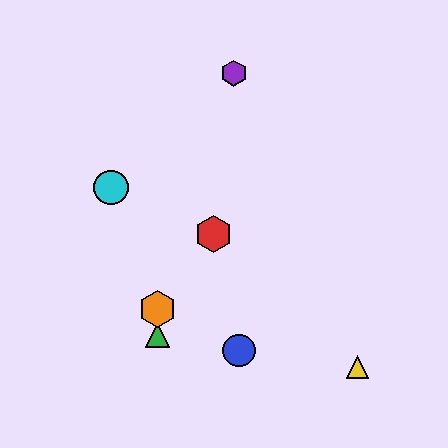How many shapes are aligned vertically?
2 shapes (the green triangle, the orange hexagon) are aligned vertically.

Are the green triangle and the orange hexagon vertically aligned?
Yes, both are at x≈157.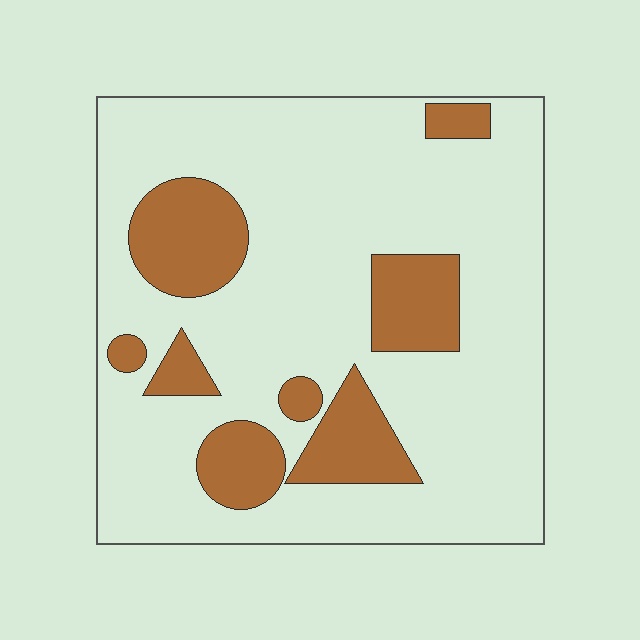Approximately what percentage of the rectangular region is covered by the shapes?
Approximately 20%.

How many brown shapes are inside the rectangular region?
8.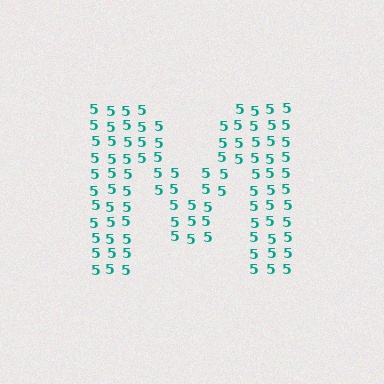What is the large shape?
The large shape is the letter M.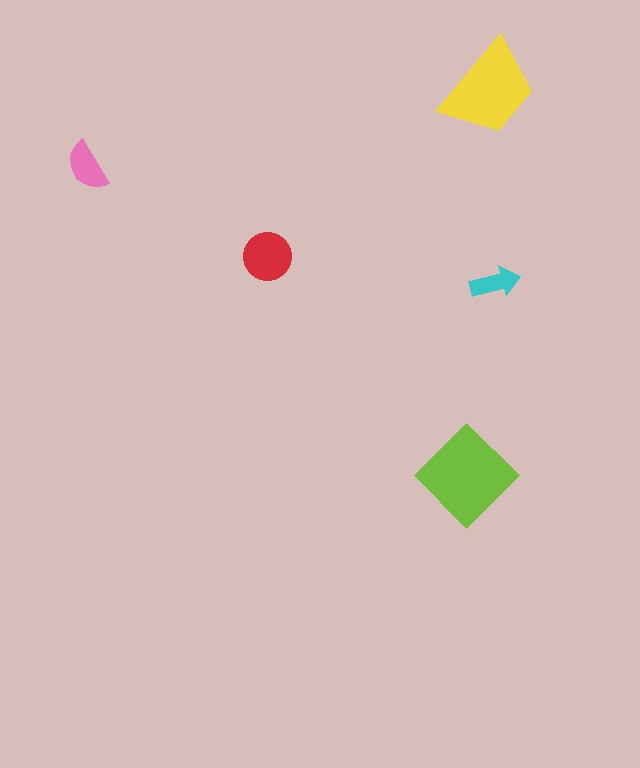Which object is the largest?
The lime diamond.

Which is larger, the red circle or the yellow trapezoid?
The yellow trapezoid.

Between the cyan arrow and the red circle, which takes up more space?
The red circle.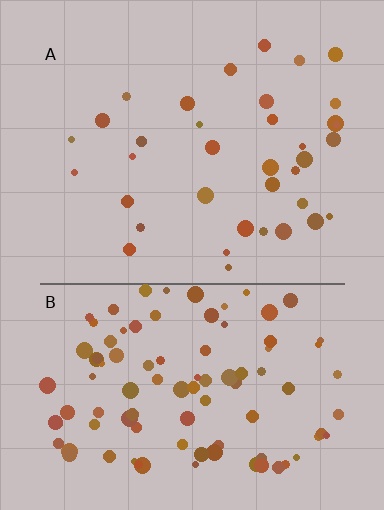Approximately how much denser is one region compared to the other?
Approximately 2.7× — region B over region A.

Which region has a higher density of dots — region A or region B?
B (the bottom).